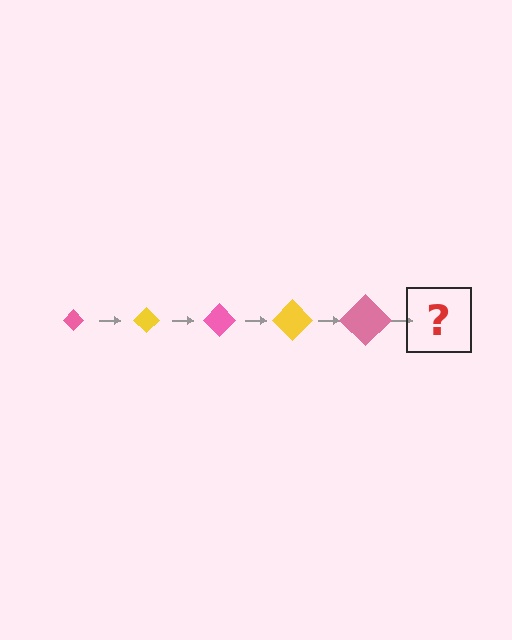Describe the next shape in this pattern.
It should be a yellow diamond, larger than the previous one.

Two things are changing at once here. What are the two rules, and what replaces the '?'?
The two rules are that the diamond grows larger each step and the color cycles through pink and yellow. The '?' should be a yellow diamond, larger than the previous one.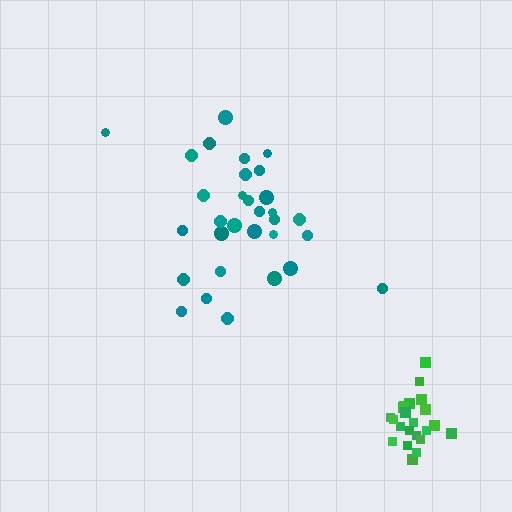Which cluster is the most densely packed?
Green.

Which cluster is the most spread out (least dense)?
Teal.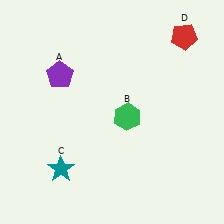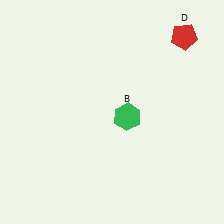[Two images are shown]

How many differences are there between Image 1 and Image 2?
There are 2 differences between the two images.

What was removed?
The purple pentagon (A), the teal star (C) were removed in Image 2.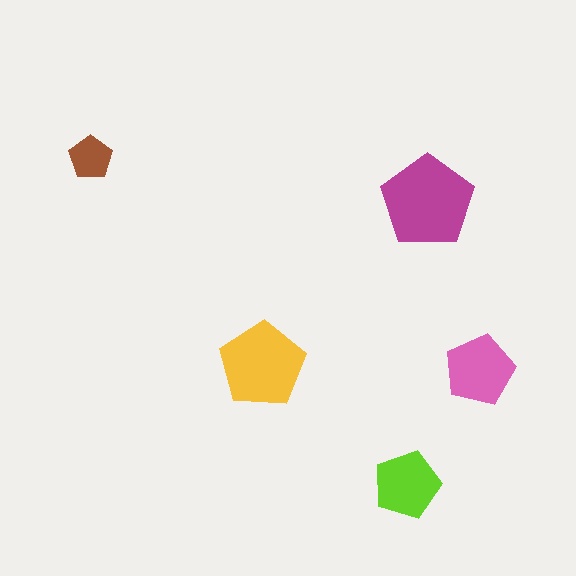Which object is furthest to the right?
The pink pentagon is rightmost.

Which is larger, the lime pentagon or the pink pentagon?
The pink one.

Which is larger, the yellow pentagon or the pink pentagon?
The yellow one.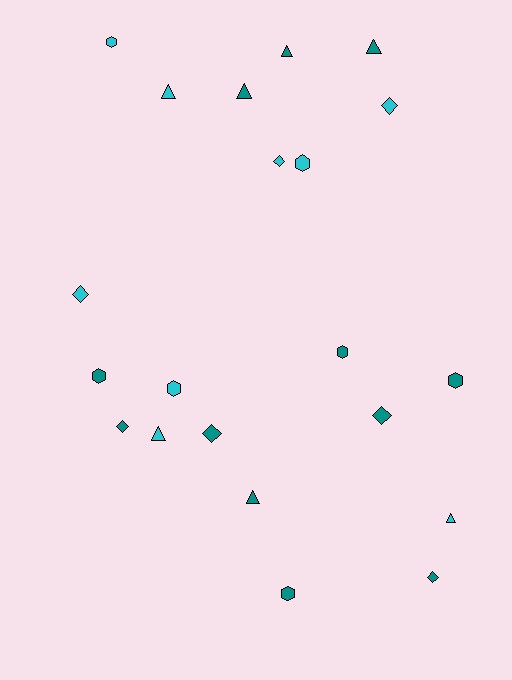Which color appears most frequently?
Teal, with 12 objects.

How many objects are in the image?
There are 21 objects.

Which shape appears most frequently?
Triangle, with 7 objects.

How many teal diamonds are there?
There are 4 teal diamonds.